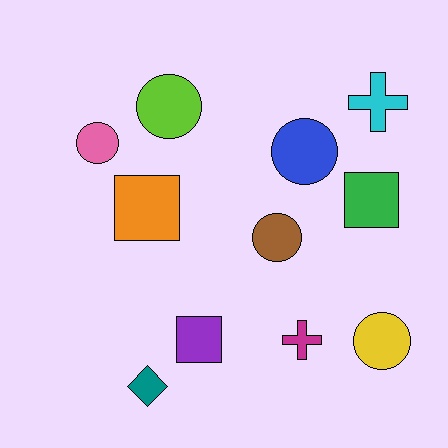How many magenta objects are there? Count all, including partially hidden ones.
There is 1 magenta object.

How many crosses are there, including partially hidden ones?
There are 2 crosses.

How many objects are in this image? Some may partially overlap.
There are 11 objects.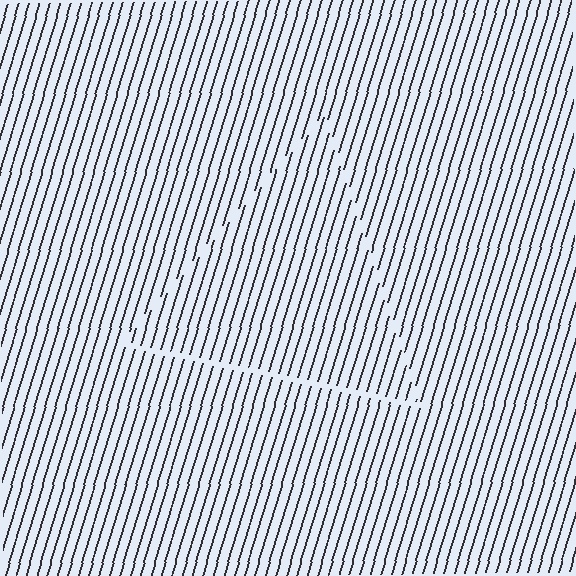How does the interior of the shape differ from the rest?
The interior of the shape contains the same grating, shifted by half a period — the contour is defined by the phase discontinuity where line-ends from the inner and outer gratings abut.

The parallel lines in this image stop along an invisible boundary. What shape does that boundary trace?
An illusory triangle. The interior of the shape contains the same grating, shifted by half a period — the contour is defined by the phase discontinuity where line-ends from the inner and outer gratings abut.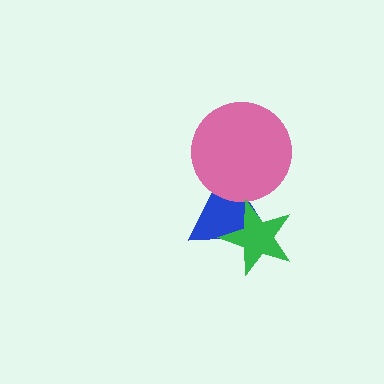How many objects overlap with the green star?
1 object overlaps with the green star.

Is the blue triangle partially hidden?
Yes, it is partially covered by another shape.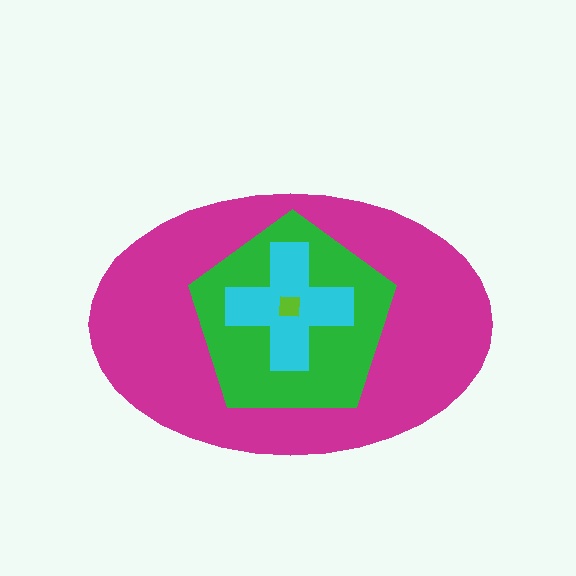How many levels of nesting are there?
4.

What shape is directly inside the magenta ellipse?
The green pentagon.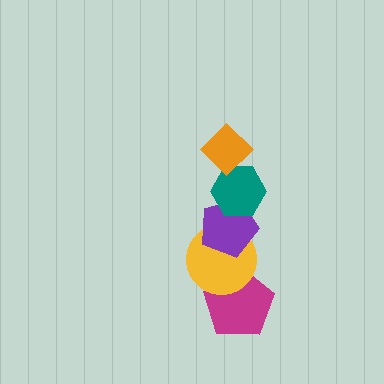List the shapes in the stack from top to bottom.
From top to bottom: the orange diamond, the teal hexagon, the purple pentagon, the yellow circle, the magenta pentagon.